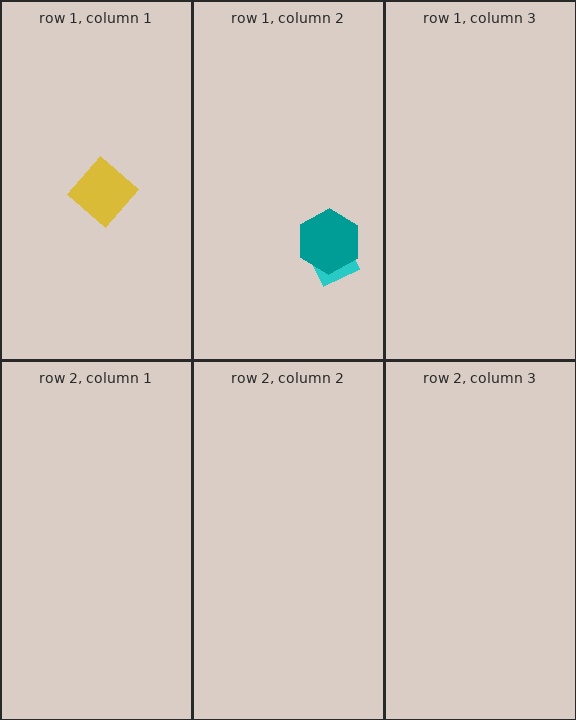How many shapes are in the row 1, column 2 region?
2.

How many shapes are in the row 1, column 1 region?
1.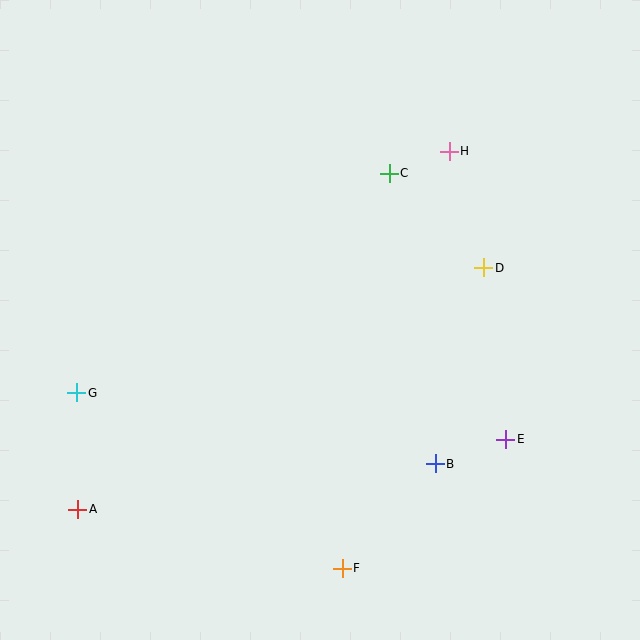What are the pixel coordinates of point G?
Point G is at (77, 393).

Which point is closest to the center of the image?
Point C at (389, 173) is closest to the center.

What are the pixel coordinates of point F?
Point F is at (342, 568).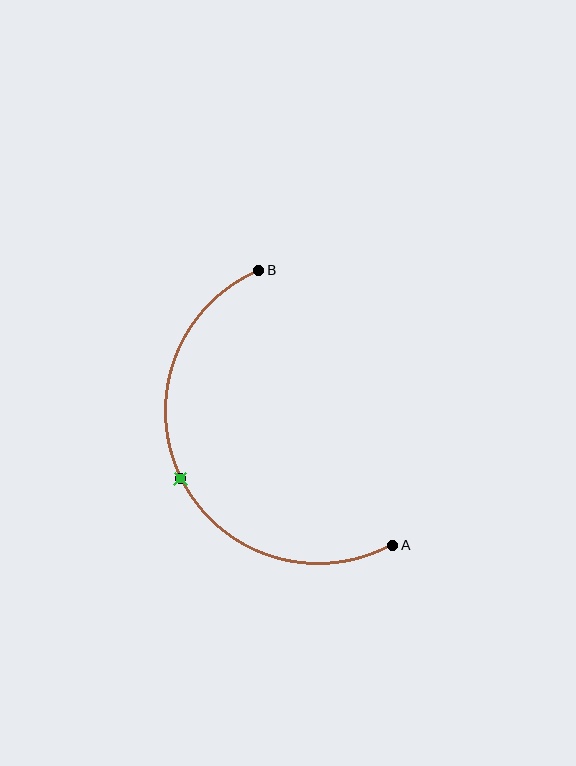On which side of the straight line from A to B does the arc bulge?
The arc bulges to the left of the straight line connecting A and B.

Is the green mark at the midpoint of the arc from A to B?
Yes. The green mark lies on the arc at equal arc-length from both A and B — it is the arc midpoint.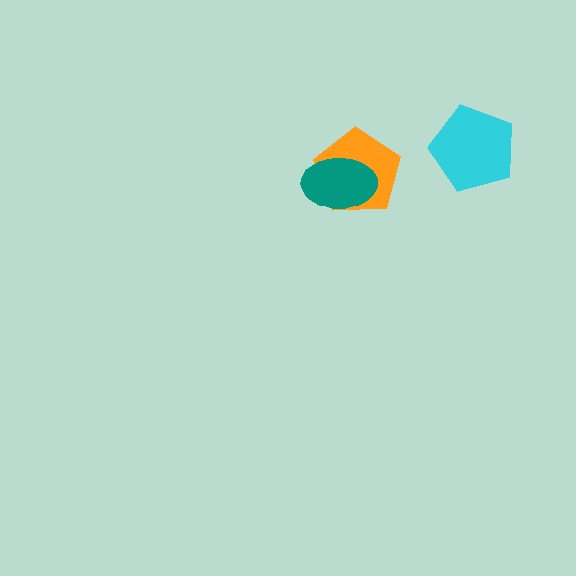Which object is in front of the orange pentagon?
The teal ellipse is in front of the orange pentagon.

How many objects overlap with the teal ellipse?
1 object overlaps with the teal ellipse.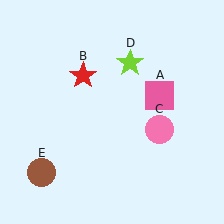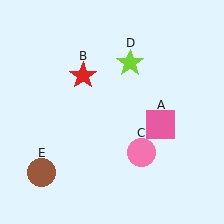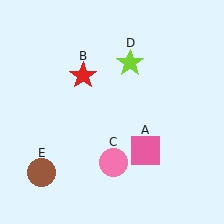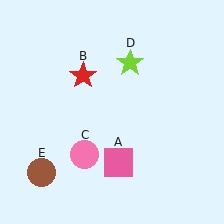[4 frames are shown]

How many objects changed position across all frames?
2 objects changed position: pink square (object A), pink circle (object C).